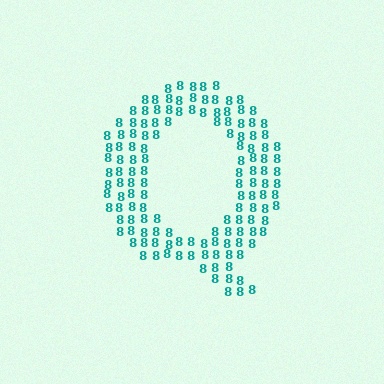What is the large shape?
The large shape is the letter Q.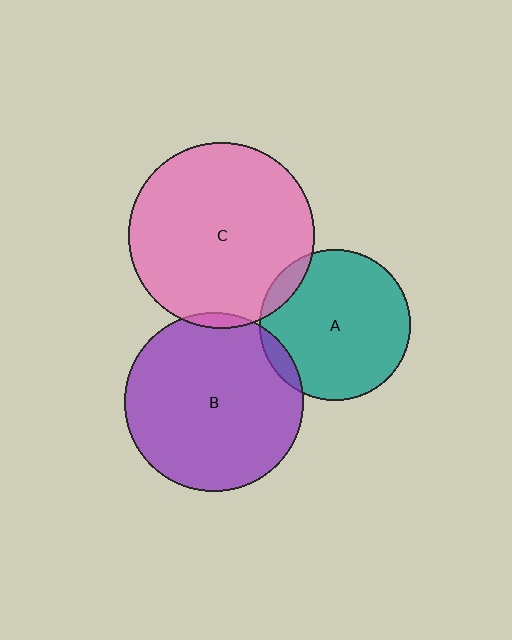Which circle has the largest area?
Circle C (pink).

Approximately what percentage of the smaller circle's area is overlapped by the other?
Approximately 5%.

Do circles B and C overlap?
Yes.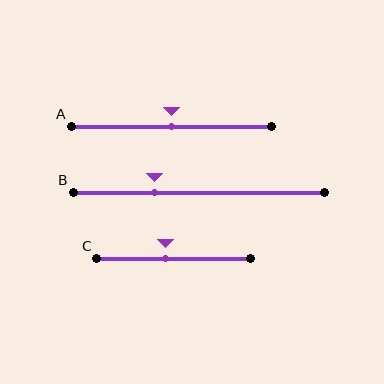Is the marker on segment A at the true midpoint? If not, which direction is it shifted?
Yes, the marker on segment A is at the true midpoint.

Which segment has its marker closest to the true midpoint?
Segment A has its marker closest to the true midpoint.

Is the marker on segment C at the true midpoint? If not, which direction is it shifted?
No, the marker on segment C is shifted to the left by about 5% of the segment length.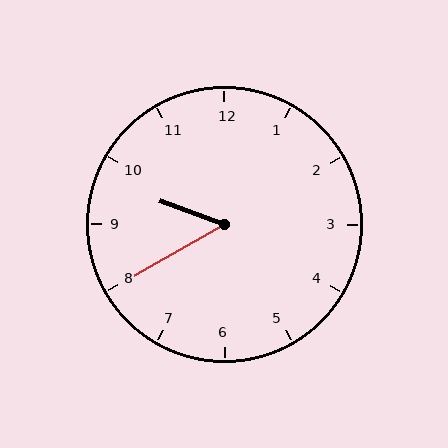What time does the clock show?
9:40.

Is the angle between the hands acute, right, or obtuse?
It is acute.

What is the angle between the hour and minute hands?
Approximately 50 degrees.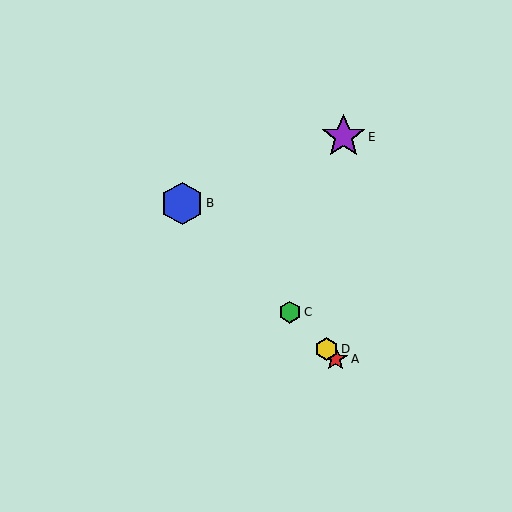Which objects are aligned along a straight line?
Objects A, B, C, D are aligned along a straight line.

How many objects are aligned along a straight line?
4 objects (A, B, C, D) are aligned along a straight line.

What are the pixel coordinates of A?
Object A is at (336, 359).